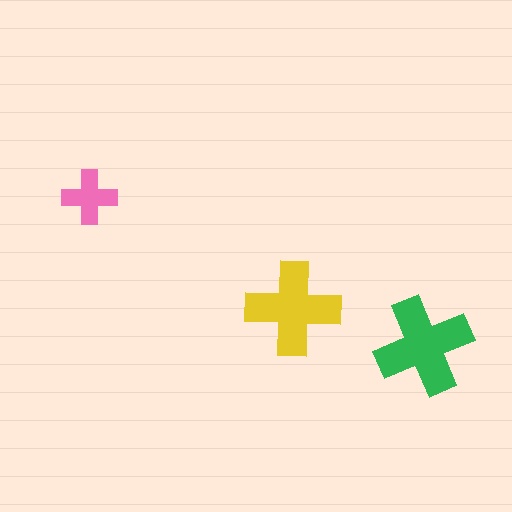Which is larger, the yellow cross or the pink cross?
The yellow one.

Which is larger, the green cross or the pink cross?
The green one.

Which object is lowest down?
The green cross is bottommost.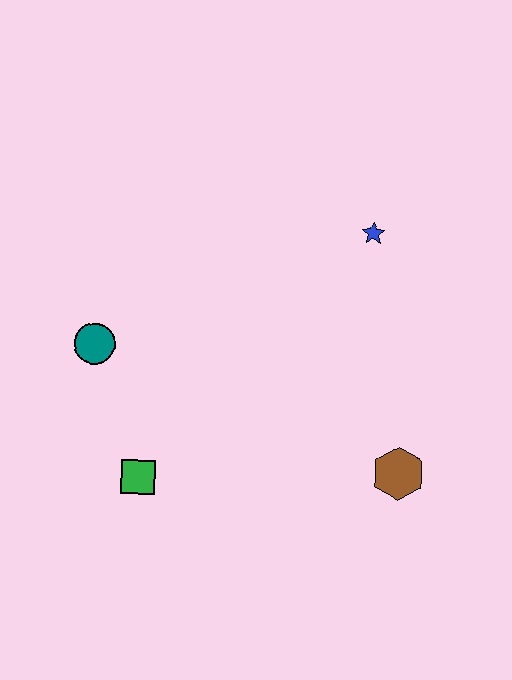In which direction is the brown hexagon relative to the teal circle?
The brown hexagon is to the right of the teal circle.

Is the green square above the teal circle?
No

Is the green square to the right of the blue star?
No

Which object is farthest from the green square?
The blue star is farthest from the green square.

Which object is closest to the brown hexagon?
The blue star is closest to the brown hexagon.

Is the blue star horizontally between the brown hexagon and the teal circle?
Yes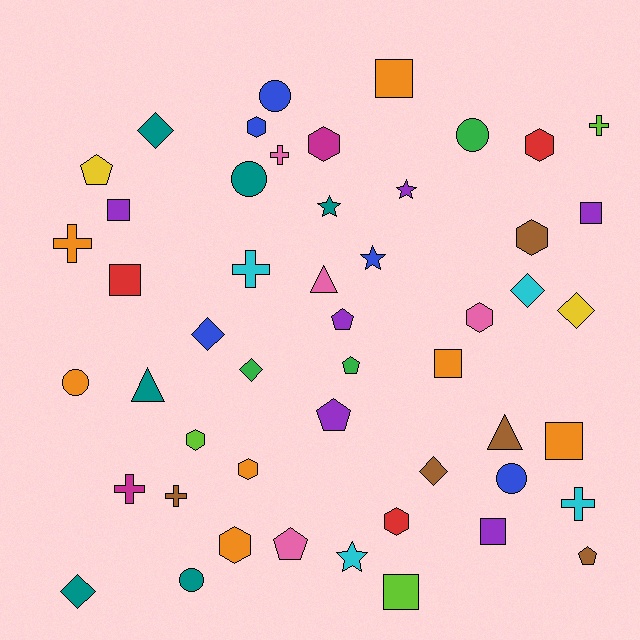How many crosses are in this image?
There are 7 crosses.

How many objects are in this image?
There are 50 objects.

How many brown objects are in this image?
There are 5 brown objects.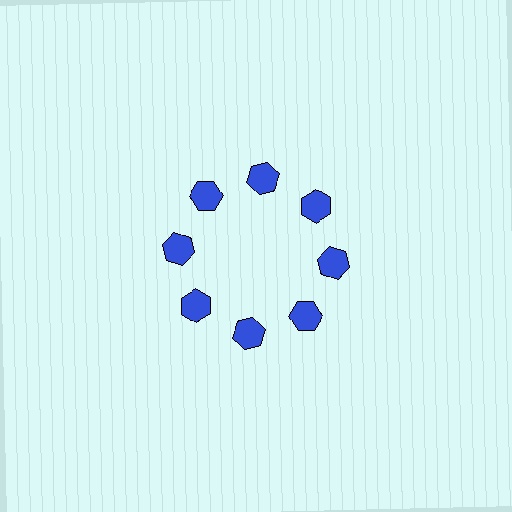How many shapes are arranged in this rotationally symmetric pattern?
There are 8 shapes, arranged in 8 groups of 1.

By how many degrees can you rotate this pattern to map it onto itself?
The pattern maps onto itself every 45 degrees of rotation.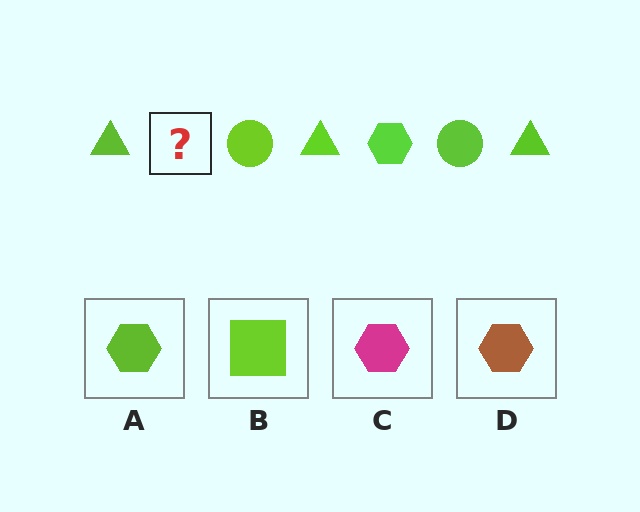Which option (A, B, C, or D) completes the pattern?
A.